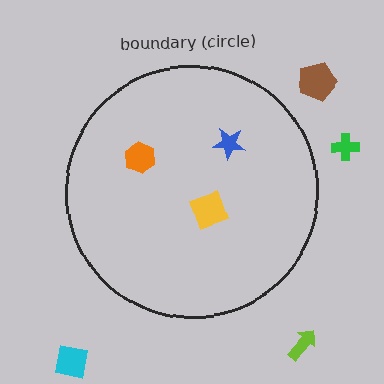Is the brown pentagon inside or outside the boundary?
Outside.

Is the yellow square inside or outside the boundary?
Inside.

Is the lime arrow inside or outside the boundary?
Outside.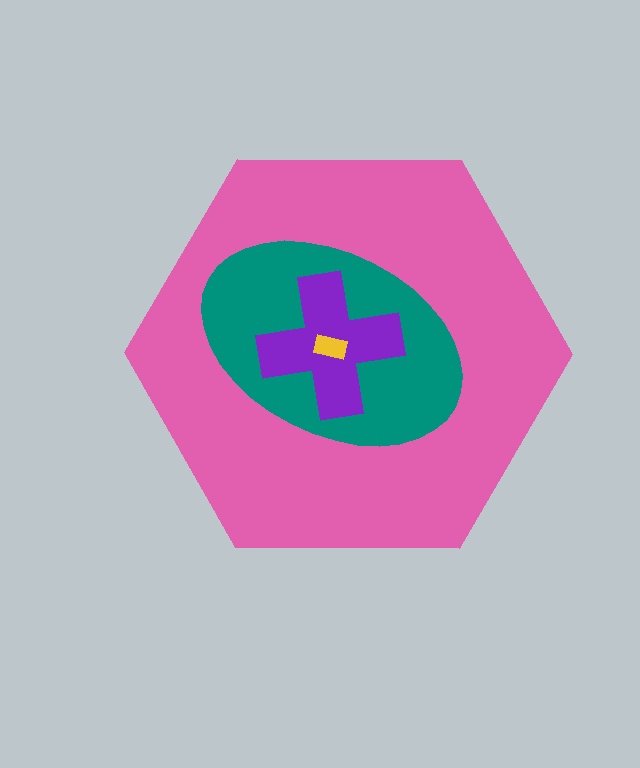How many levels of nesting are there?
4.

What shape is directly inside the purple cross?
The yellow rectangle.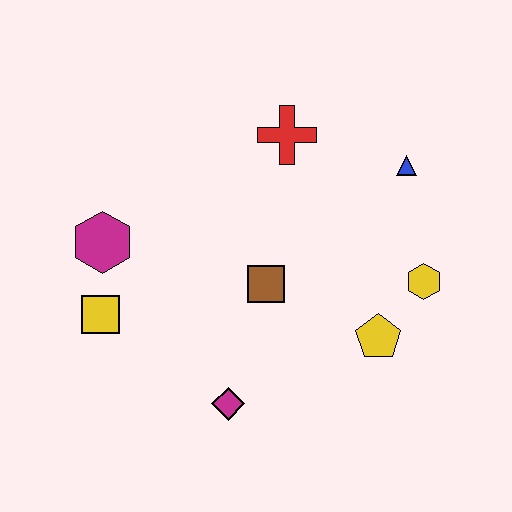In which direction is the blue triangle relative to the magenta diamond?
The blue triangle is above the magenta diamond.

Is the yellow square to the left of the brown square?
Yes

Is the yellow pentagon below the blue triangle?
Yes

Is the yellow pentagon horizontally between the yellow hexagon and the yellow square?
Yes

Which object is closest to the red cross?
The blue triangle is closest to the red cross.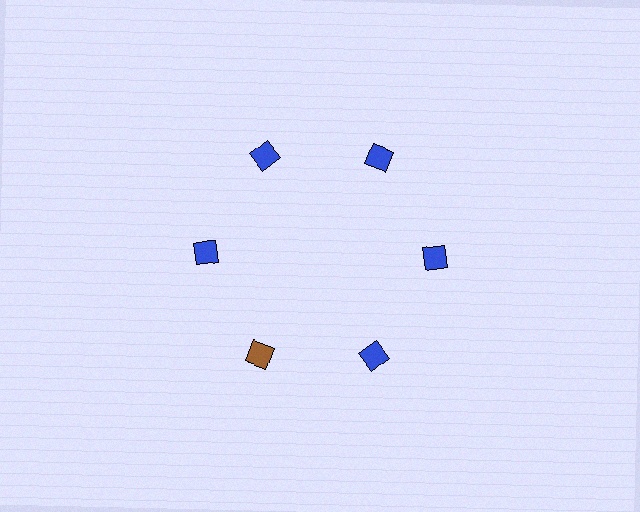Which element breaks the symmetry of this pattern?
The brown diamond at roughly the 7 o'clock position breaks the symmetry. All other shapes are blue diamonds.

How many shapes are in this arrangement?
There are 6 shapes arranged in a ring pattern.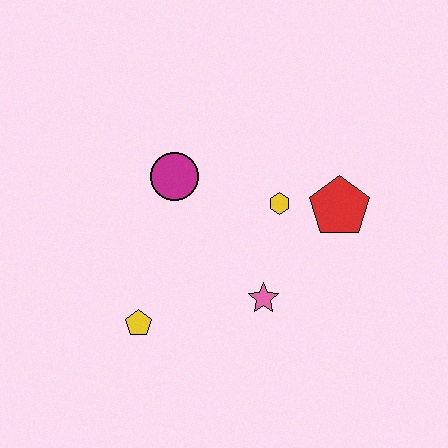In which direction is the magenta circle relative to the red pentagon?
The magenta circle is to the left of the red pentagon.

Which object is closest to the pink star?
The yellow hexagon is closest to the pink star.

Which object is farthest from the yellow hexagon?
The yellow pentagon is farthest from the yellow hexagon.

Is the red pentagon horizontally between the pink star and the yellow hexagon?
No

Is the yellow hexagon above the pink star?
Yes